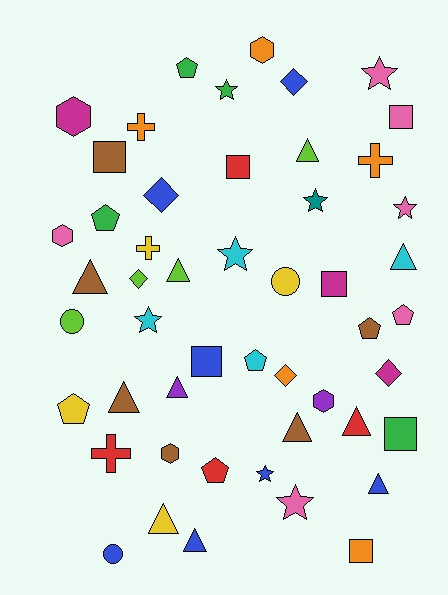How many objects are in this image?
There are 50 objects.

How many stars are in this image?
There are 8 stars.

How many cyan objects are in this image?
There are 4 cyan objects.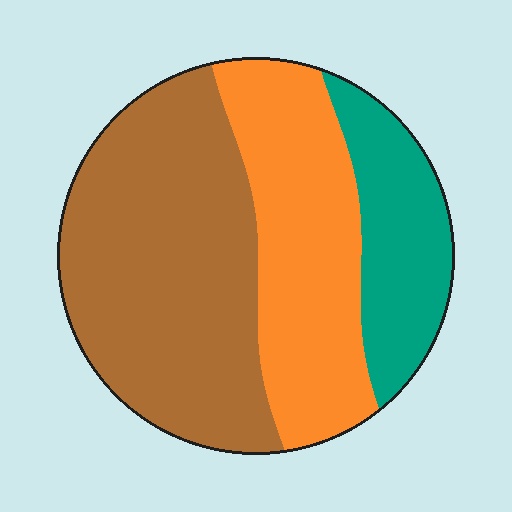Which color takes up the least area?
Teal, at roughly 20%.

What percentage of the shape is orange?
Orange takes up between a quarter and a half of the shape.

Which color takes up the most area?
Brown, at roughly 50%.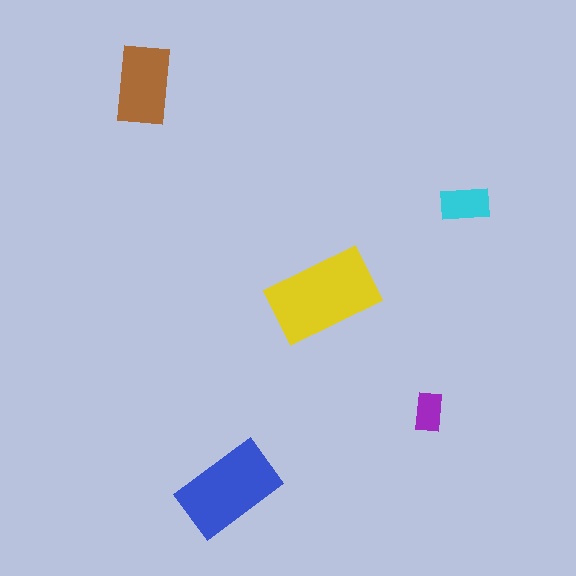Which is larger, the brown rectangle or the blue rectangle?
The blue one.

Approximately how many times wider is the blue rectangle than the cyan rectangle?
About 2 times wider.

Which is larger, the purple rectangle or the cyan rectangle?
The cyan one.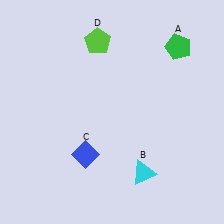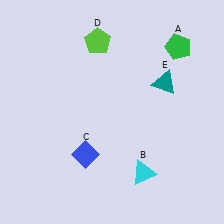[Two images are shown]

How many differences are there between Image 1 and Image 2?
There is 1 difference between the two images.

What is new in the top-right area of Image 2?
A teal triangle (E) was added in the top-right area of Image 2.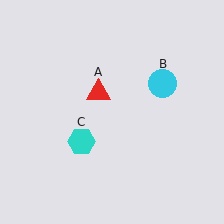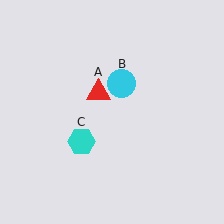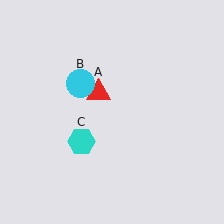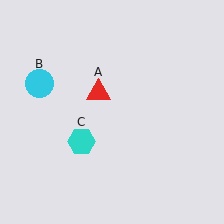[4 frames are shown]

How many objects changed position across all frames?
1 object changed position: cyan circle (object B).